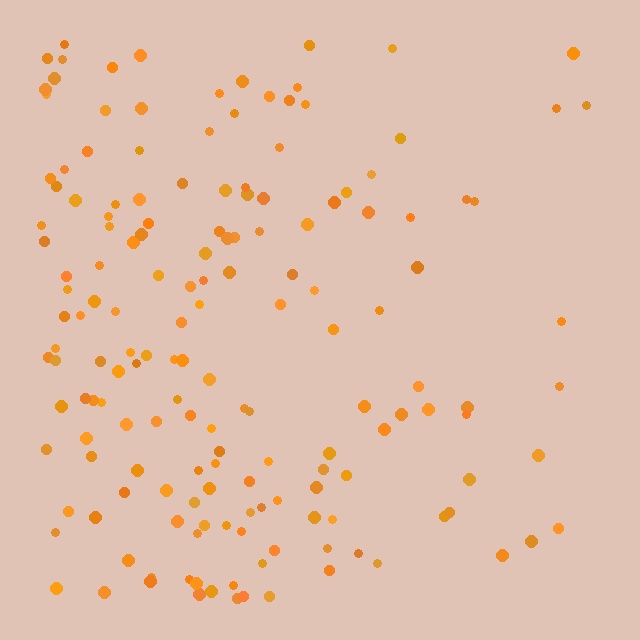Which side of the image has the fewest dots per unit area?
The right.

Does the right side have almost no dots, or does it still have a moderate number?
Still a moderate number, just noticeably fewer than the left.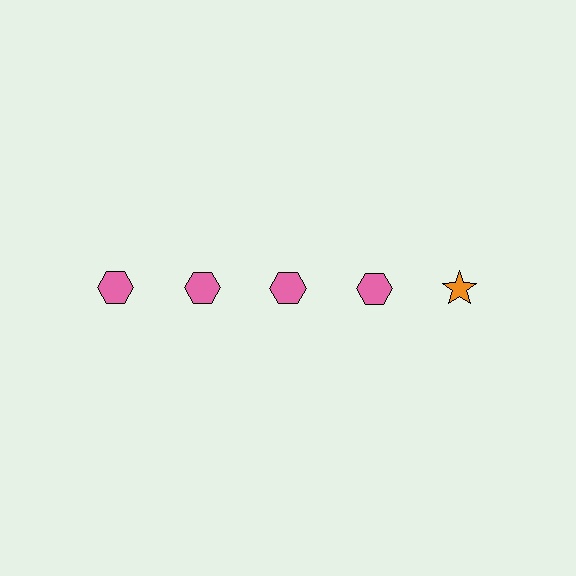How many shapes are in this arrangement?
There are 5 shapes arranged in a grid pattern.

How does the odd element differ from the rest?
It differs in both color (orange instead of pink) and shape (star instead of hexagon).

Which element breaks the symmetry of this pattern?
The orange star in the top row, rightmost column breaks the symmetry. All other shapes are pink hexagons.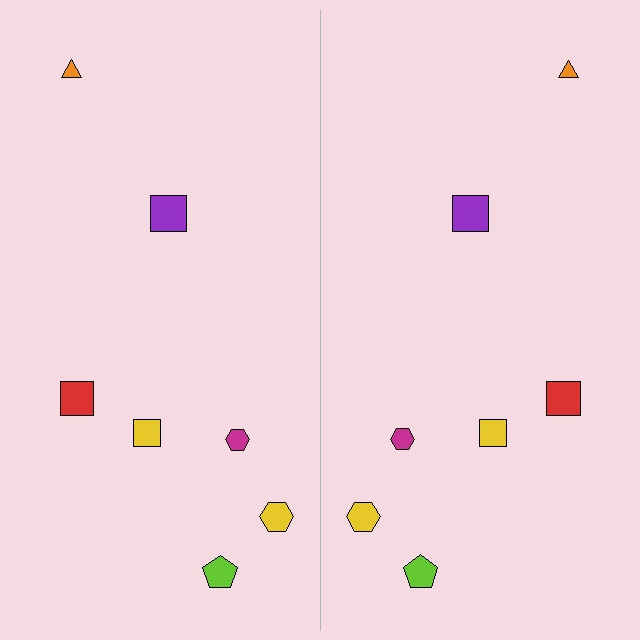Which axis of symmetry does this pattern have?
The pattern has a vertical axis of symmetry running through the center of the image.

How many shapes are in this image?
There are 14 shapes in this image.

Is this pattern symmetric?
Yes, this pattern has bilateral (reflection) symmetry.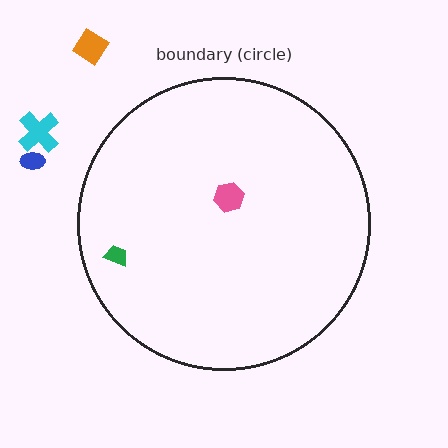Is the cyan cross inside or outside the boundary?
Outside.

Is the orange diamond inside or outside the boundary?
Outside.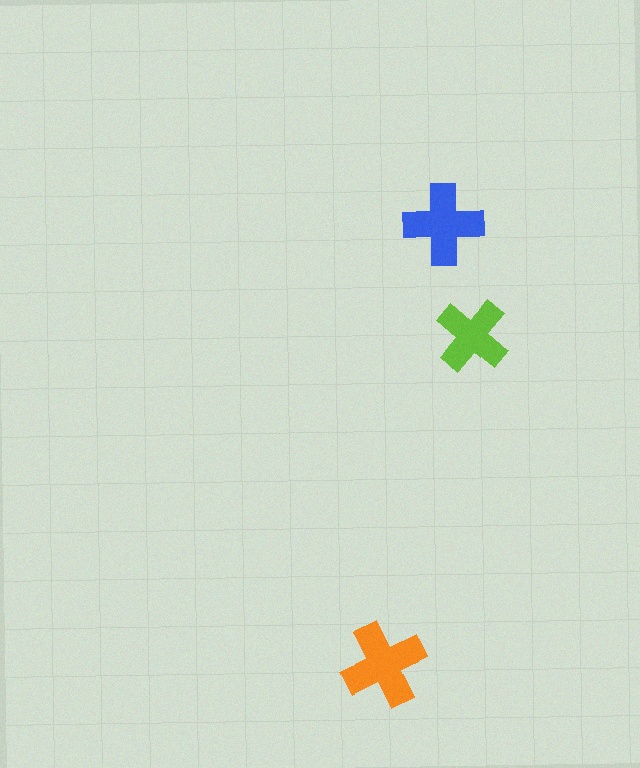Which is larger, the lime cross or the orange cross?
The orange one.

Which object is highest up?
The blue cross is topmost.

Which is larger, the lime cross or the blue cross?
The blue one.